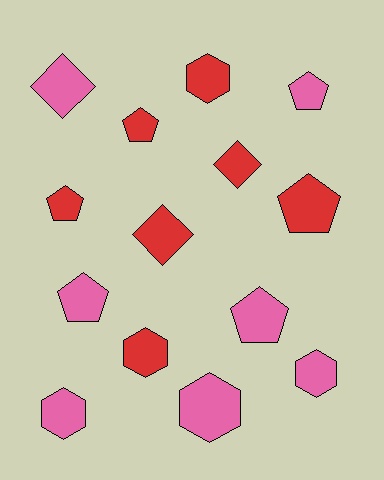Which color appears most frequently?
Red, with 7 objects.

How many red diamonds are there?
There are 2 red diamonds.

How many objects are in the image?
There are 14 objects.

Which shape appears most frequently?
Pentagon, with 6 objects.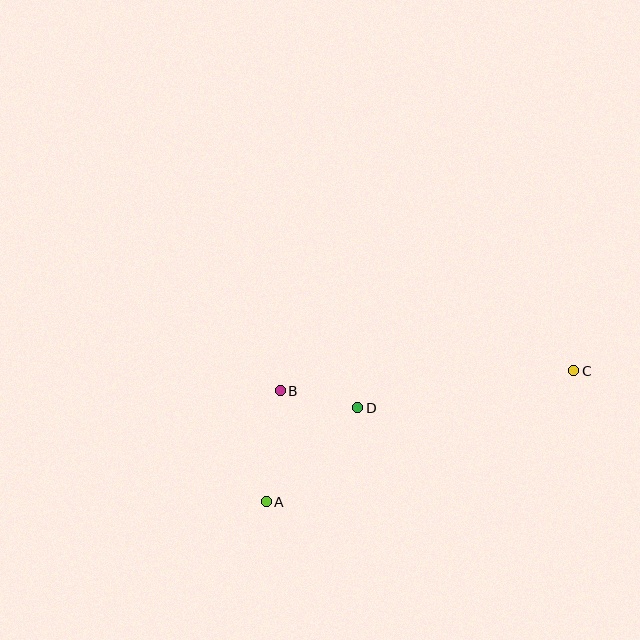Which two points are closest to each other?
Points B and D are closest to each other.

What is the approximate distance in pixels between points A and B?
The distance between A and B is approximately 112 pixels.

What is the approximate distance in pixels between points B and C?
The distance between B and C is approximately 294 pixels.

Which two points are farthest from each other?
Points A and C are farthest from each other.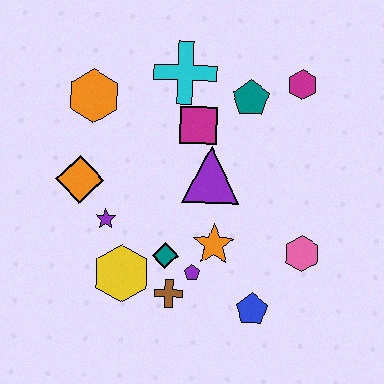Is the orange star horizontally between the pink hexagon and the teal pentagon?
No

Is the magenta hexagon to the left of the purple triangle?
No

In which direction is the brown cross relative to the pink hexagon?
The brown cross is to the left of the pink hexagon.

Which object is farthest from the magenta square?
The blue pentagon is farthest from the magenta square.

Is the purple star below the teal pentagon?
Yes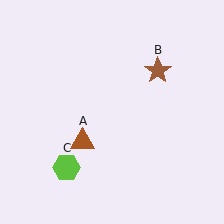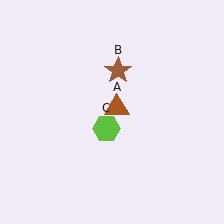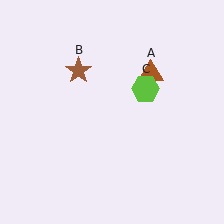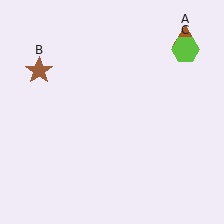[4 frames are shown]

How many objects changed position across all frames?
3 objects changed position: brown triangle (object A), brown star (object B), lime hexagon (object C).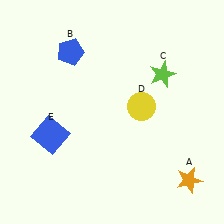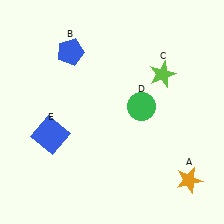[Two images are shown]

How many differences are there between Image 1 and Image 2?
There is 1 difference between the two images.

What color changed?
The circle (D) changed from yellow in Image 1 to green in Image 2.